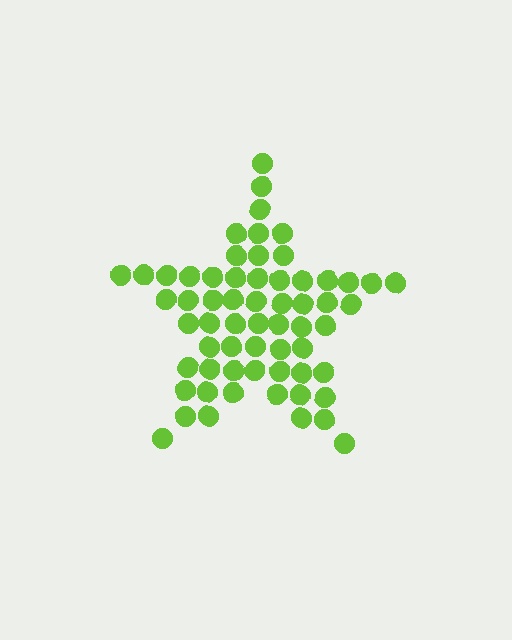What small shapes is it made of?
It is made of small circles.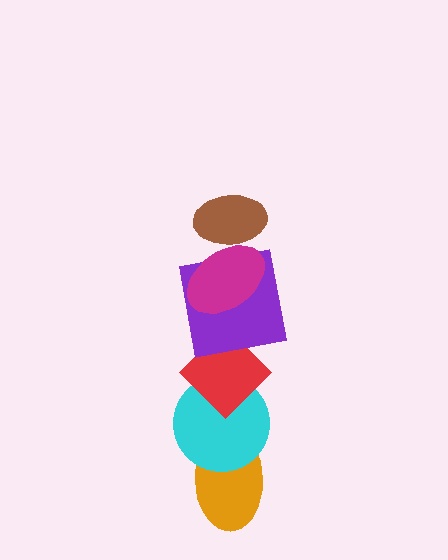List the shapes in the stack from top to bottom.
From top to bottom: the brown ellipse, the magenta ellipse, the purple square, the red diamond, the cyan circle, the orange ellipse.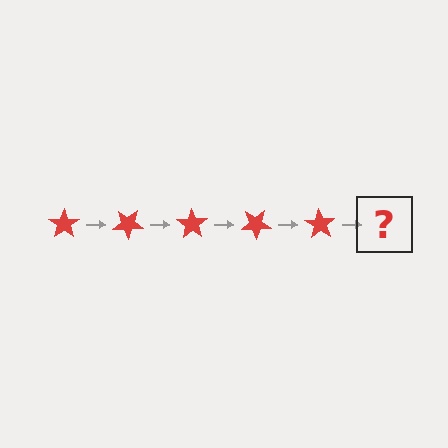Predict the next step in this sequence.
The next step is a red star rotated 175 degrees.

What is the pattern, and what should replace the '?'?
The pattern is that the star rotates 35 degrees each step. The '?' should be a red star rotated 175 degrees.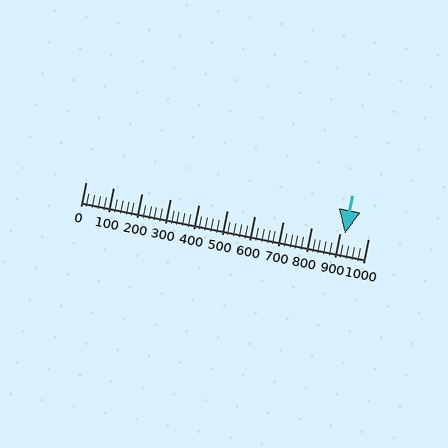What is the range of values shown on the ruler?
The ruler shows values from 0 to 1000.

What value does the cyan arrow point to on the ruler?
The cyan arrow points to approximately 918.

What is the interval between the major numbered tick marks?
The major tick marks are spaced 100 units apart.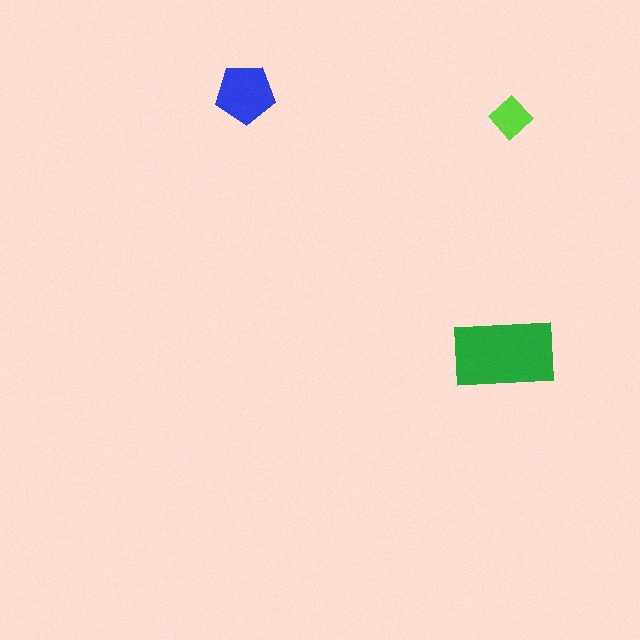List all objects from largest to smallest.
The green rectangle, the blue pentagon, the lime diamond.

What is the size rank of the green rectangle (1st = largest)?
1st.